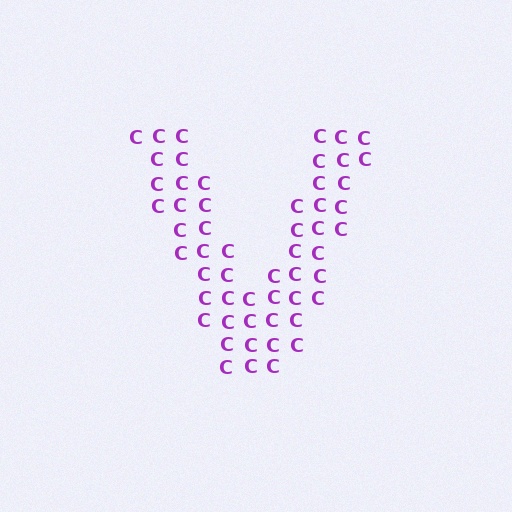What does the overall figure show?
The overall figure shows the letter V.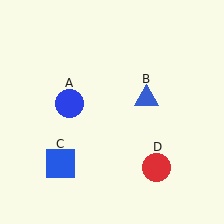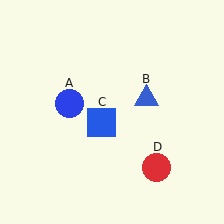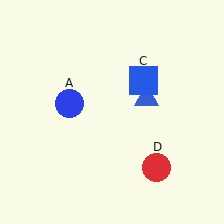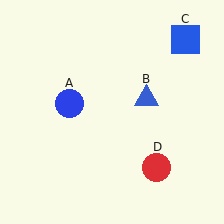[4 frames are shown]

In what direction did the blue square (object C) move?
The blue square (object C) moved up and to the right.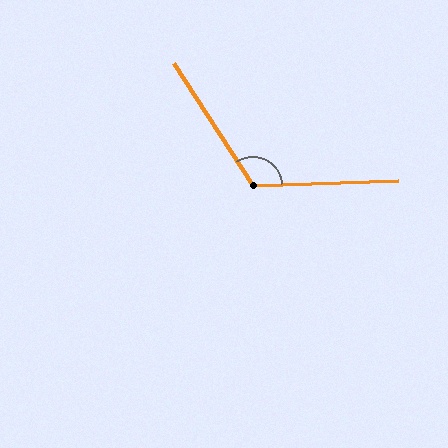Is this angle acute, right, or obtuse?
It is obtuse.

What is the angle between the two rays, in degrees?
Approximately 121 degrees.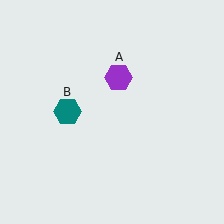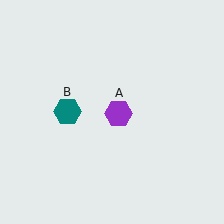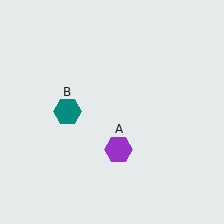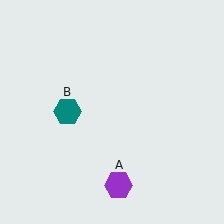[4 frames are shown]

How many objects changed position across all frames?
1 object changed position: purple hexagon (object A).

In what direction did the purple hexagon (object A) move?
The purple hexagon (object A) moved down.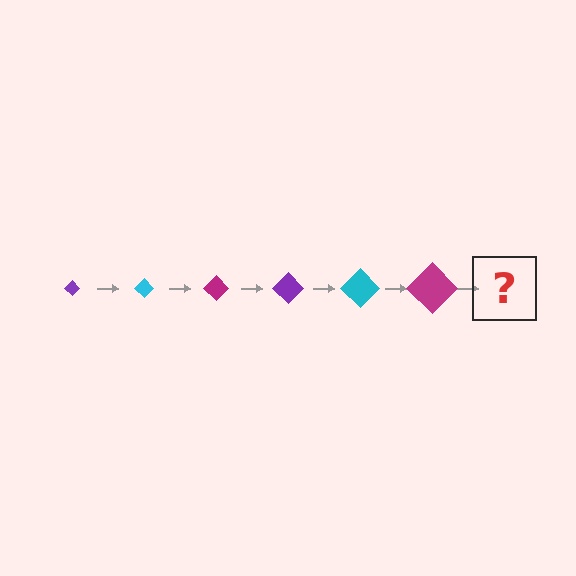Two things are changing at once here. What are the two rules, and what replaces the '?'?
The two rules are that the diamond grows larger each step and the color cycles through purple, cyan, and magenta. The '?' should be a purple diamond, larger than the previous one.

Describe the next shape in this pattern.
It should be a purple diamond, larger than the previous one.